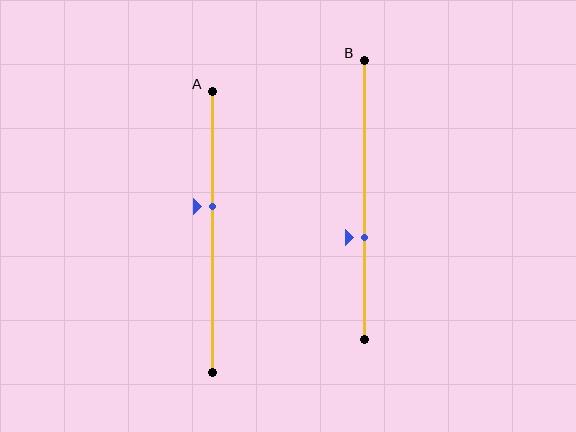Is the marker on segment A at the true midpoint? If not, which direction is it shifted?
No, the marker on segment A is shifted upward by about 9% of the segment length.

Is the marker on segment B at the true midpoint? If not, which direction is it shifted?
No, the marker on segment B is shifted downward by about 13% of the segment length.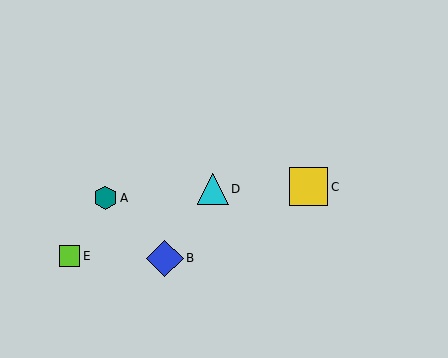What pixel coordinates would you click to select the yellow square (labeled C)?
Click at (309, 187) to select the yellow square C.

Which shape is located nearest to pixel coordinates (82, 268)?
The lime square (labeled E) at (69, 256) is nearest to that location.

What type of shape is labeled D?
Shape D is a cyan triangle.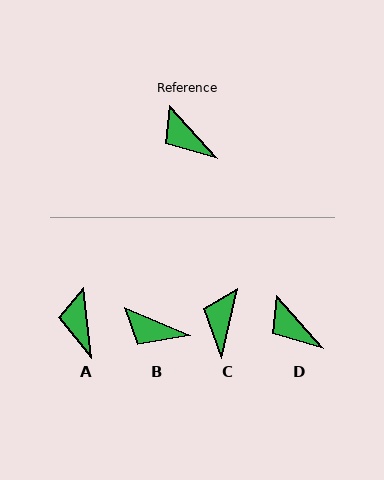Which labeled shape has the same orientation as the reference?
D.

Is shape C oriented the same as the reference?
No, it is off by about 54 degrees.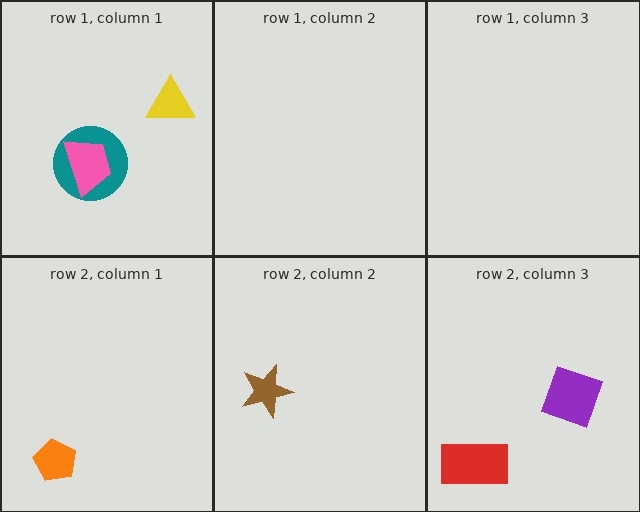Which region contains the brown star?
The row 2, column 2 region.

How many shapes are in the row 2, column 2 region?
1.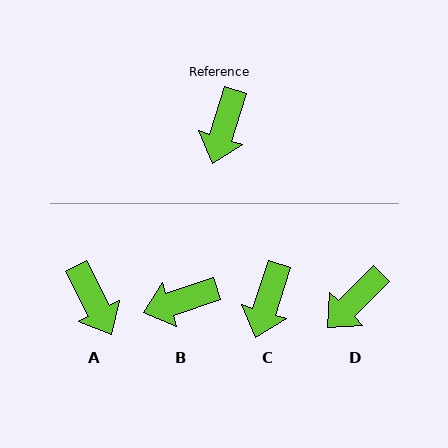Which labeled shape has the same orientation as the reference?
C.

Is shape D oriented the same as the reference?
No, it is off by about 27 degrees.